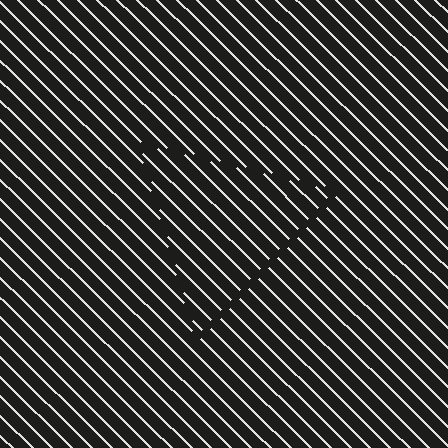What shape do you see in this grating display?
An illusory triangle. The interior of the shape contains the same grating, shifted by half a period — the contour is defined by the phase discontinuity where line-ends from the inner and outer gratings abut.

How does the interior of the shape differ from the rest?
The interior of the shape contains the same grating, shifted by half a period — the contour is defined by the phase discontinuity where line-ends from the inner and outer gratings abut.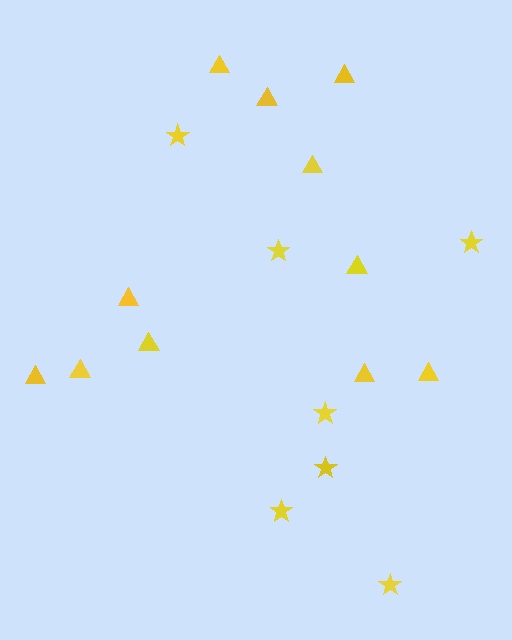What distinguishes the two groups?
There are 2 groups: one group of stars (7) and one group of triangles (11).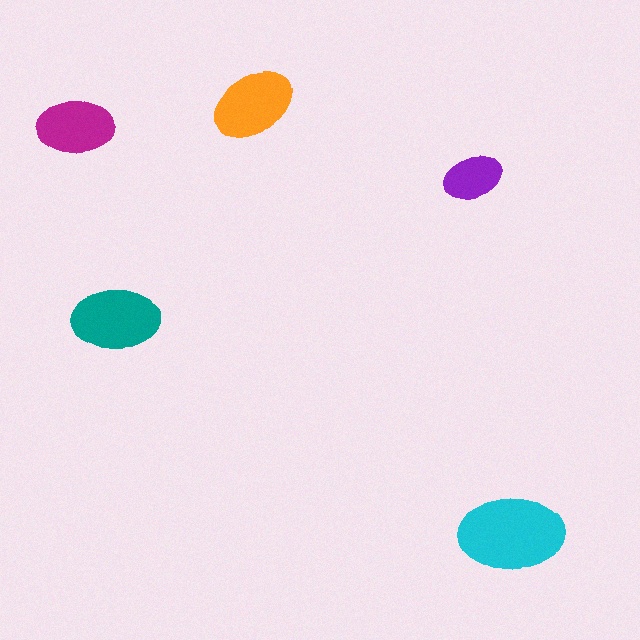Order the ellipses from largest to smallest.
the cyan one, the teal one, the orange one, the magenta one, the purple one.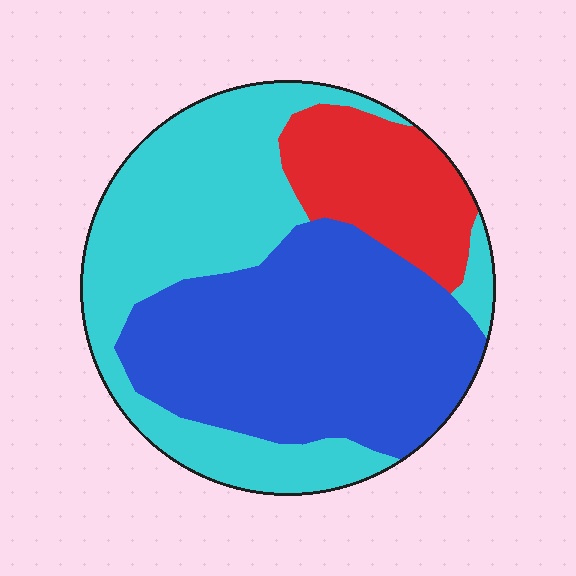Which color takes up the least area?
Red, at roughly 15%.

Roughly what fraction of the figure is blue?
Blue takes up about two fifths (2/5) of the figure.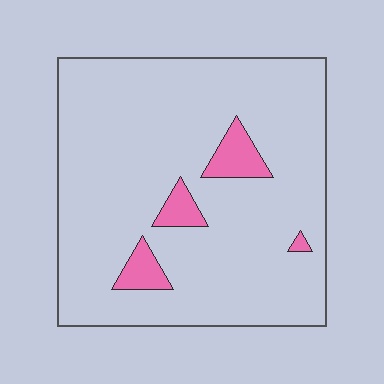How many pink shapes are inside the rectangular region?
4.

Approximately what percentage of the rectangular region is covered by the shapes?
Approximately 10%.